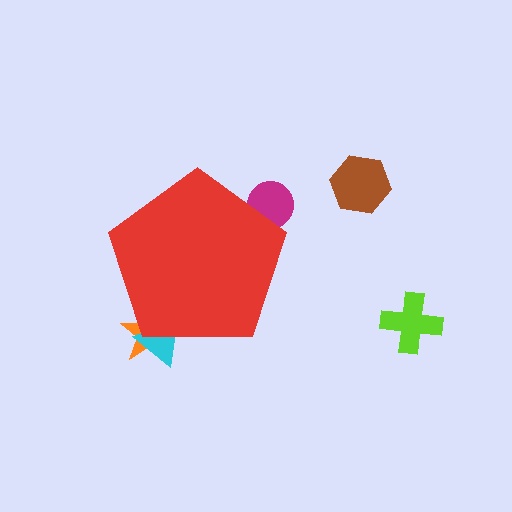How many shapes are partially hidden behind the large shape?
3 shapes are partially hidden.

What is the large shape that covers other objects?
A red pentagon.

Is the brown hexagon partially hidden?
No, the brown hexagon is fully visible.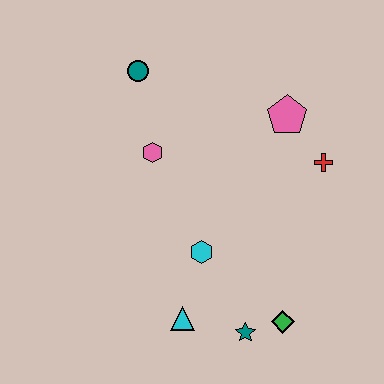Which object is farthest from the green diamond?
The teal circle is farthest from the green diamond.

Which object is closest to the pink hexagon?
The teal circle is closest to the pink hexagon.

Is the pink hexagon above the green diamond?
Yes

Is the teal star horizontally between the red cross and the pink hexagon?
Yes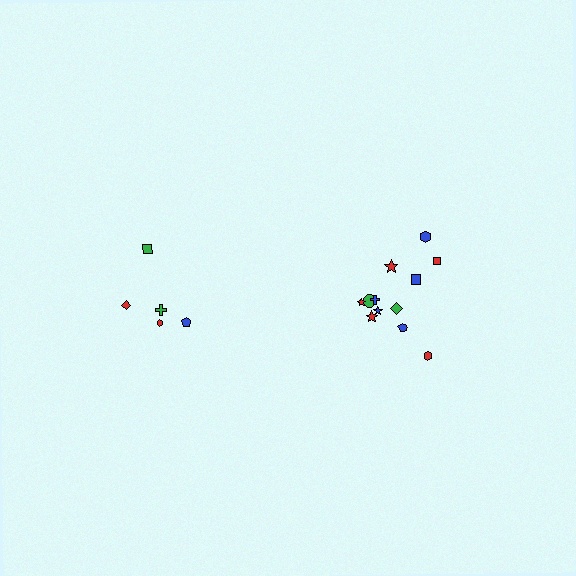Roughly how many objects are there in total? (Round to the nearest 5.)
Roughly 15 objects in total.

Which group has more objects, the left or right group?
The right group.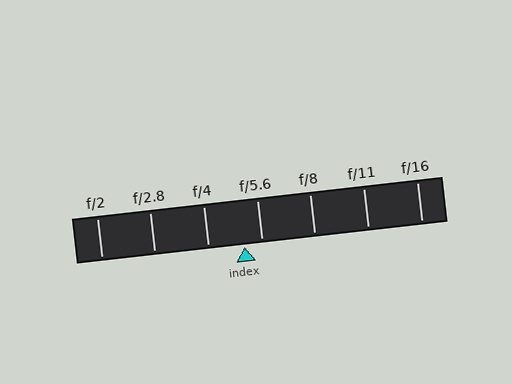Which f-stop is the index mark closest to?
The index mark is closest to f/5.6.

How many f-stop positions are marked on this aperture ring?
There are 7 f-stop positions marked.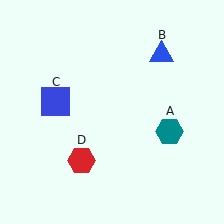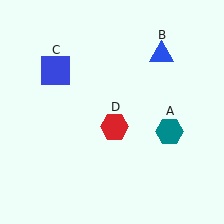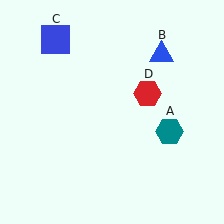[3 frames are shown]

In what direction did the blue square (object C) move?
The blue square (object C) moved up.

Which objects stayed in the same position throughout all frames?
Teal hexagon (object A) and blue triangle (object B) remained stationary.